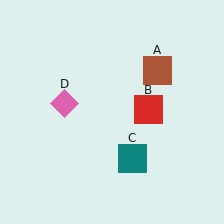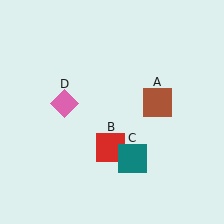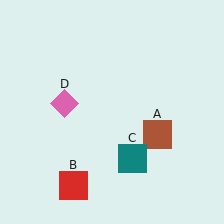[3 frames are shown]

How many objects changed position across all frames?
2 objects changed position: brown square (object A), red square (object B).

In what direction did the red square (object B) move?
The red square (object B) moved down and to the left.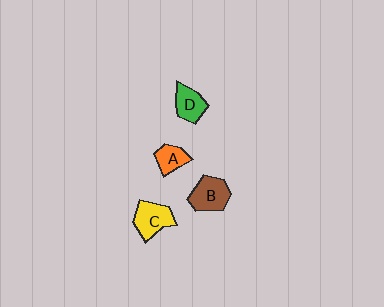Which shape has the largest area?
Shape B (brown).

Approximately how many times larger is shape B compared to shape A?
Approximately 1.6 times.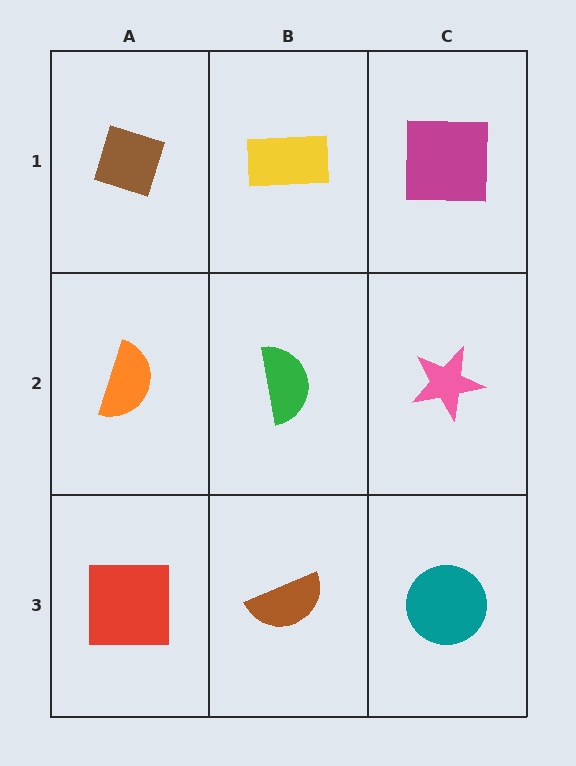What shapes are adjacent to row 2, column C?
A magenta square (row 1, column C), a teal circle (row 3, column C), a green semicircle (row 2, column B).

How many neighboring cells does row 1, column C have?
2.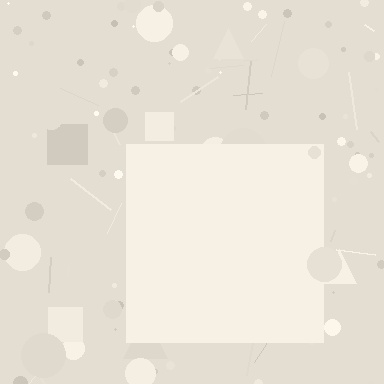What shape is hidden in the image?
A square is hidden in the image.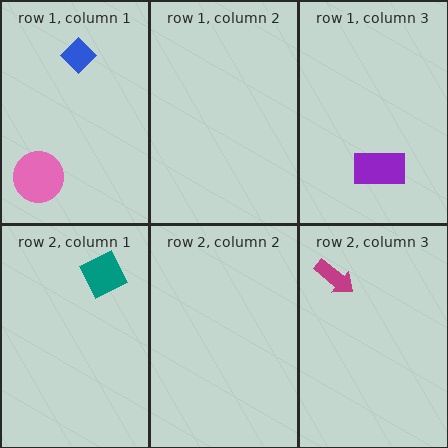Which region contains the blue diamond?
The row 1, column 1 region.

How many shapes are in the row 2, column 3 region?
1.